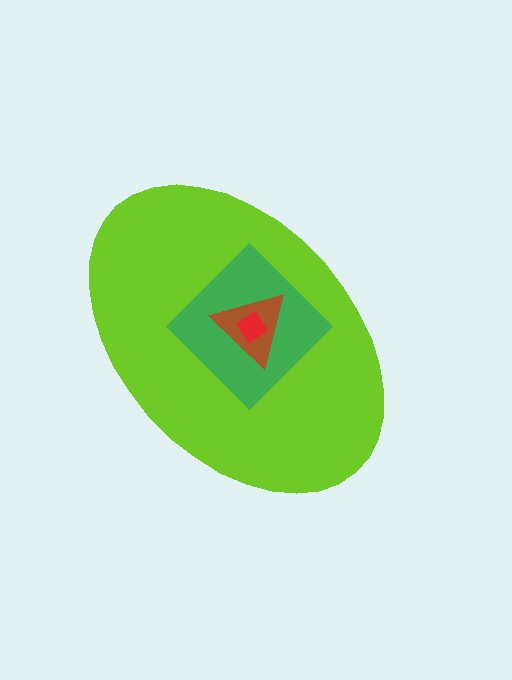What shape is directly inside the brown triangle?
The red diamond.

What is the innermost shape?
The red diamond.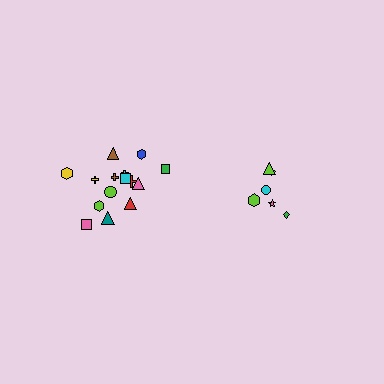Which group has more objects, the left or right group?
The left group.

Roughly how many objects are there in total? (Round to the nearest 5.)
Roughly 20 objects in total.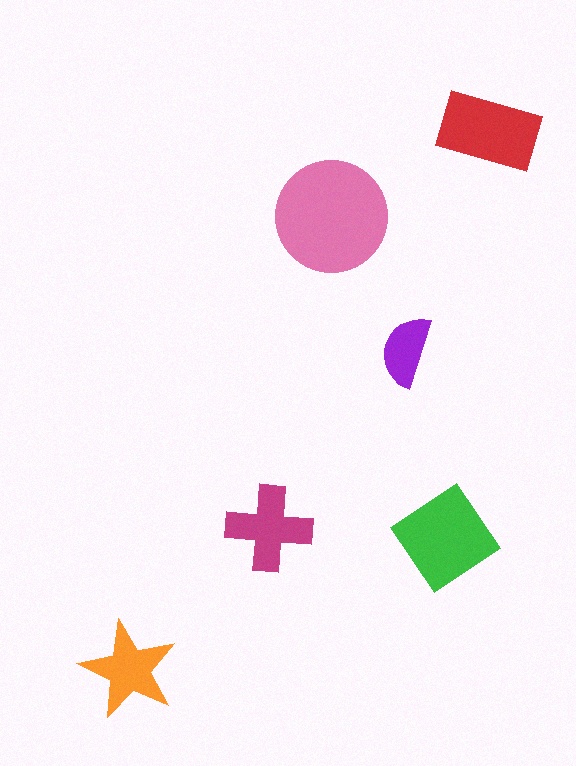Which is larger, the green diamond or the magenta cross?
The green diamond.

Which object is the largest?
The pink circle.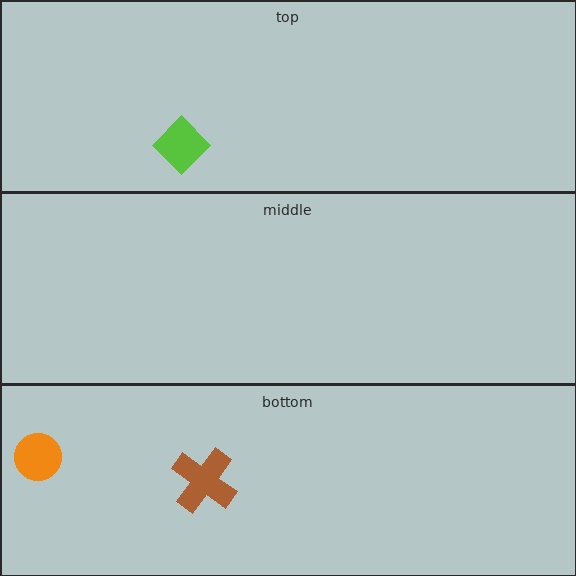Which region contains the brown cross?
The bottom region.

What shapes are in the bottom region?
The orange circle, the brown cross.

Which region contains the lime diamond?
The top region.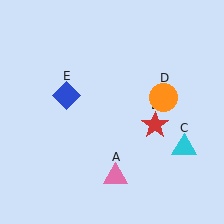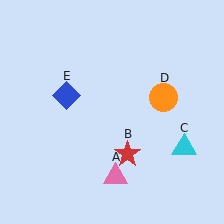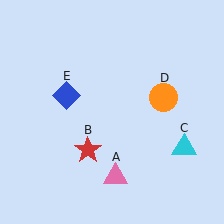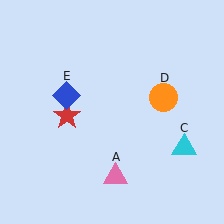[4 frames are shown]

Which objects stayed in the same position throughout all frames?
Pink triangle (object A) and cyan triangle (object C) and orange circle (object D) and blue diamond (object E) remained stationary.